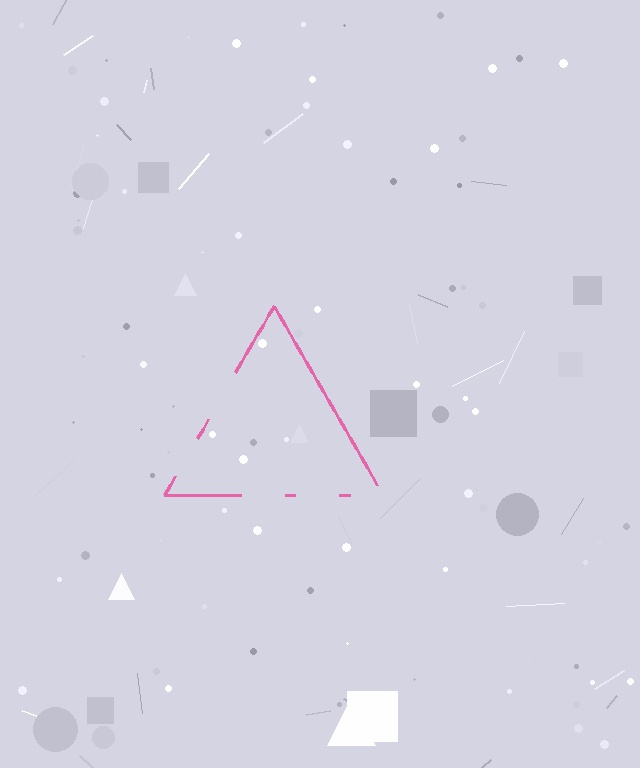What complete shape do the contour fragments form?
The contour fragments form a triangle.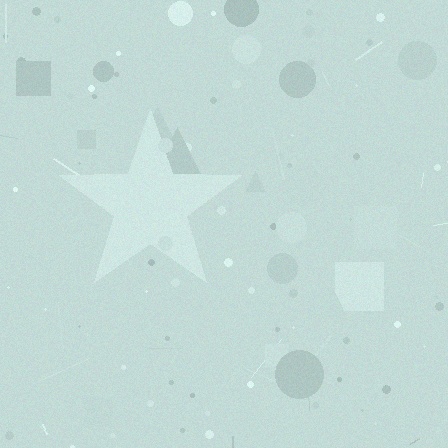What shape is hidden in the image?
A star is hidden in the image.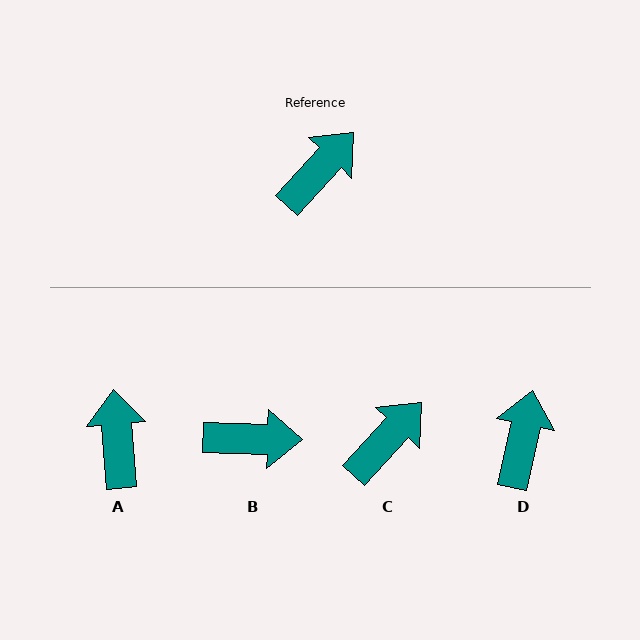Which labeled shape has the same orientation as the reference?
C.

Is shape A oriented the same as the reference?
No, it is off by about 48 degrees.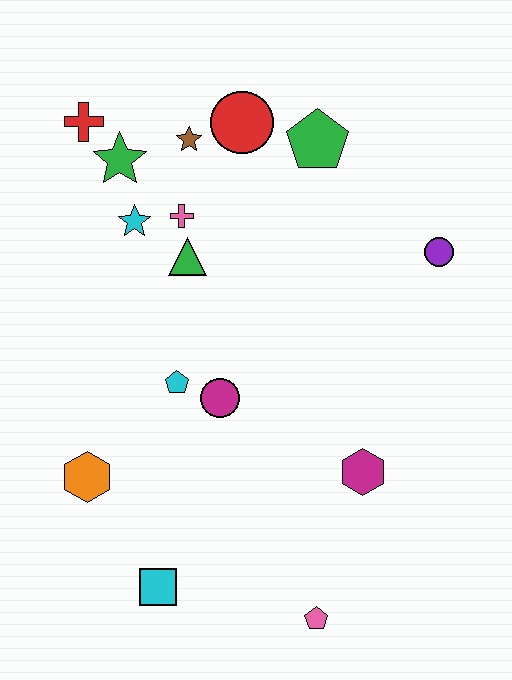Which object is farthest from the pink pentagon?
The red cross is farthest from the pink pentagon.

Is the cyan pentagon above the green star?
No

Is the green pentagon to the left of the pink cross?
No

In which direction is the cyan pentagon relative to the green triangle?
The cyan pentagon is below the green triangle.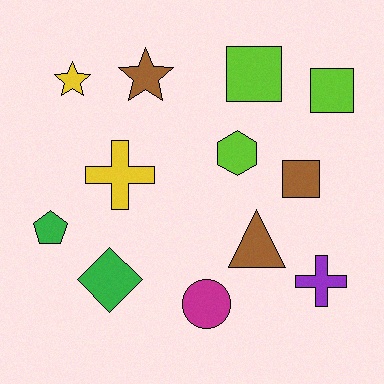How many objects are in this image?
There are 12 objects.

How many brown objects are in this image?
There are 3 brown objects.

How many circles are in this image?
There is 1 circle.